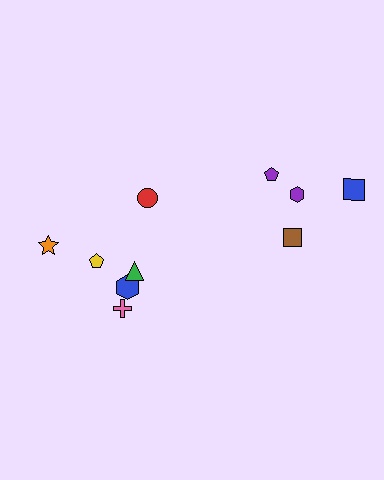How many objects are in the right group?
There are 4 objects.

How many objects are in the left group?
There are 6 objects.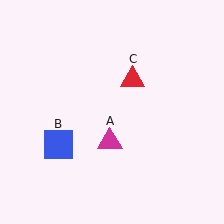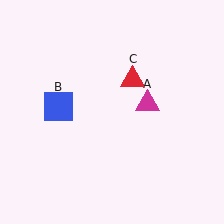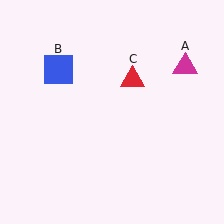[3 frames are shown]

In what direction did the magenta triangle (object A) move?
The magenta triangle (object A) moved up and to the right.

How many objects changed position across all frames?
2 objects changed position: magenta triangle (object A), blue square (object B).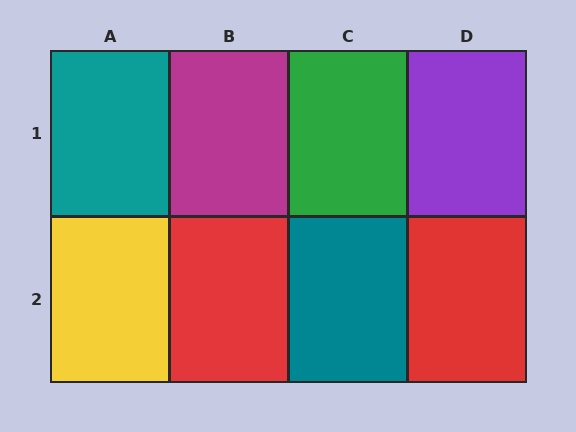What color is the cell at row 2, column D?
Red.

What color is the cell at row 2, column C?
Teal.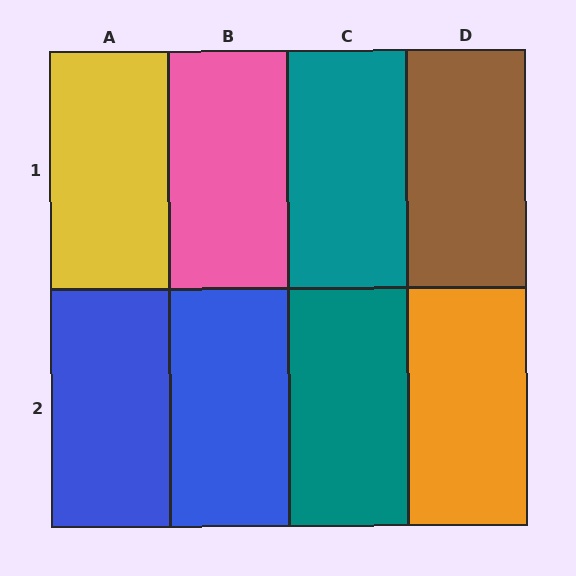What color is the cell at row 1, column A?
Yellow.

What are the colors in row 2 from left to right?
Blue, blue, teal, orange.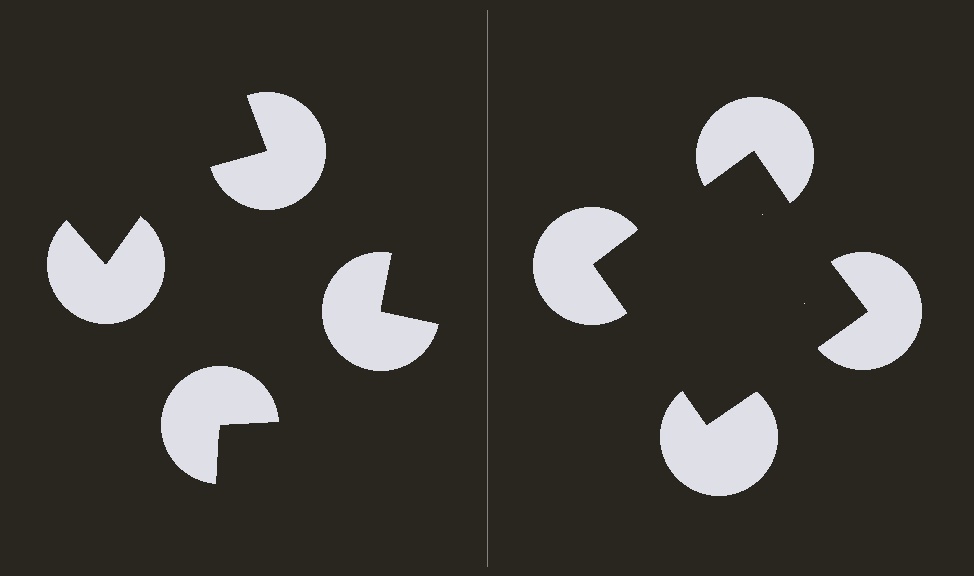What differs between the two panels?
The pac-man discs are positioned identically on both sides; only the wedge orientations differ. On the right they align to a square; on the left they are misaligned.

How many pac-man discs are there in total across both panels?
8 — 4 on each side.